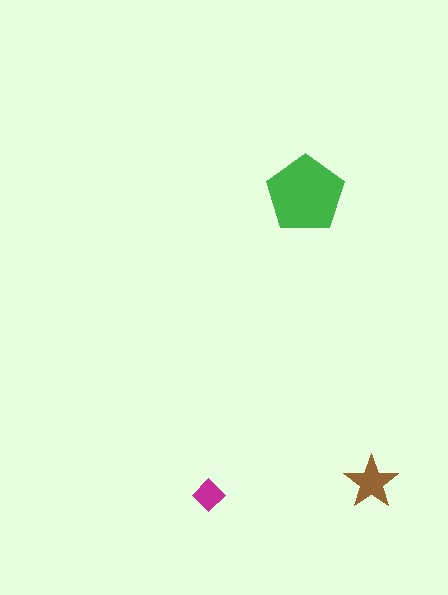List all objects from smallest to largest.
The magenta diamond, the brown star, the green pentagon.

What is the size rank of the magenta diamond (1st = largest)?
3rd.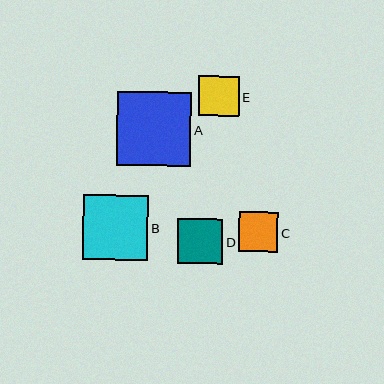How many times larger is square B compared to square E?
Square B is approximately 1.6 times the size of square E.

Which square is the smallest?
Square C is the smallest with a size of approximately 40 pixels.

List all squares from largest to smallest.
From largest to smallest: A, B, D, E, C.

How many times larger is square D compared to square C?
Square D is approximately 1.1 times the size of square C.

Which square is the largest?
Square A is the largest with a size of approximately 74 pixels.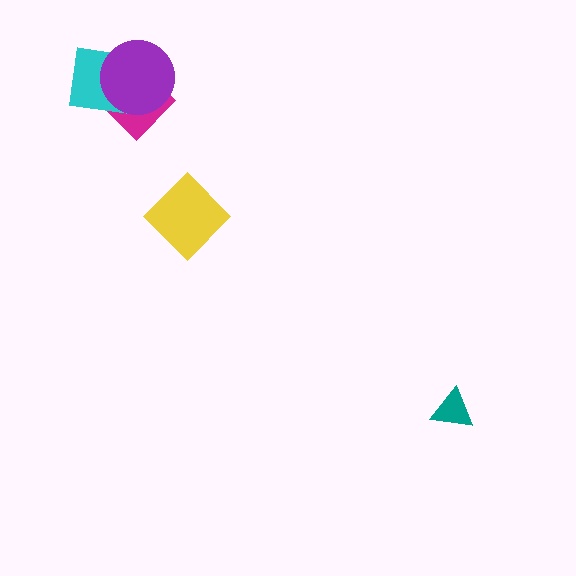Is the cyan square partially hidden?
Yes, it is partially covered by another shape.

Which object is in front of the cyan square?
The purple circle is in front of the cyan square.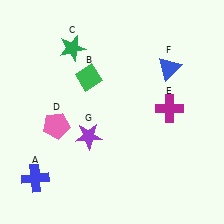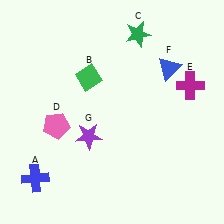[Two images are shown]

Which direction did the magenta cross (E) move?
The magenta cross (E) moved up.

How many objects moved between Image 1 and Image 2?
2 objects moved between the two images.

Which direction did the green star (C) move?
The green star (C) moved right.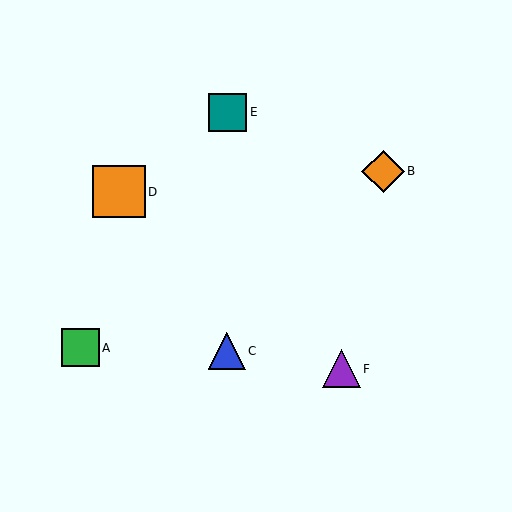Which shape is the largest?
The orange square (labeled D) is the largest.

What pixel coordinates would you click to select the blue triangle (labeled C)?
Click at (227, 351) to select the blue triangle C.